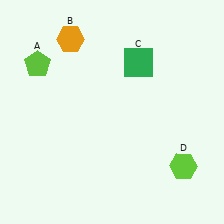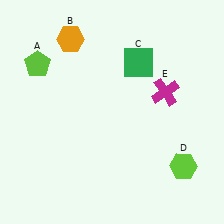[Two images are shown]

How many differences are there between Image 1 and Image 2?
There is 1 difference between the two images.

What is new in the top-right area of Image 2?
A magenta cross (E) was added in the top-right area of Image 2.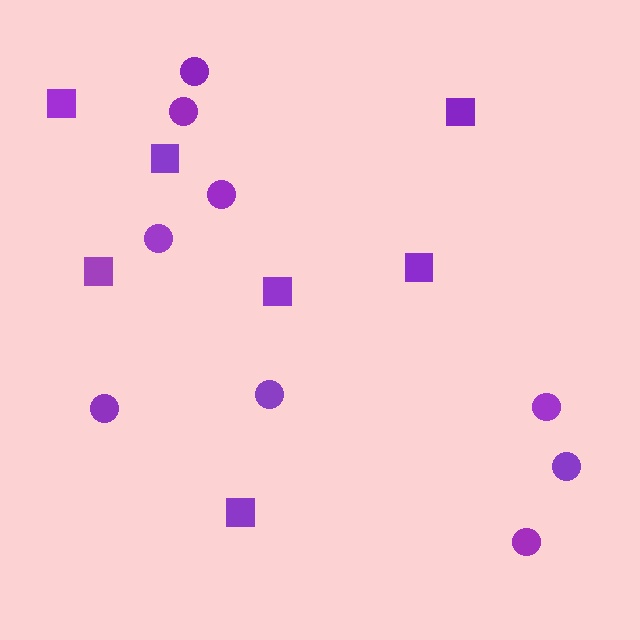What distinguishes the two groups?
There are 2 groups: one group of squares (7) and one group of circles (9).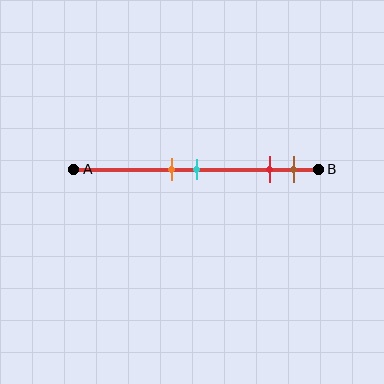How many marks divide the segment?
There are 4 marks dividing the segment.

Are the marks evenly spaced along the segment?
No, the marks are not evenly spaced.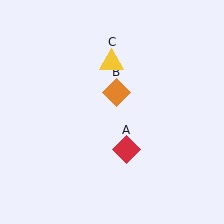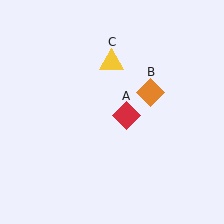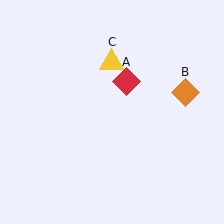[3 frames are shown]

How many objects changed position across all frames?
2 objects changed position: red diamond (object A), orange diamond (object B).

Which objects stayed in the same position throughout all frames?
Yellow triangle (object C) remained stationary.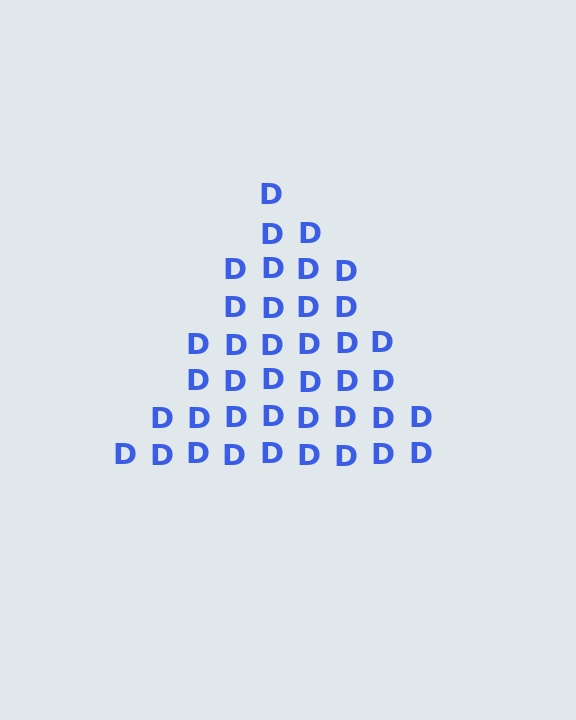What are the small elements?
The small elements are letter D's.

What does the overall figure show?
The overall figure shows a triangle.